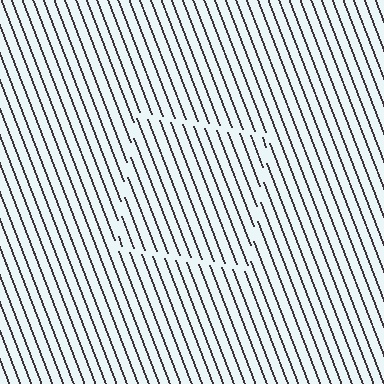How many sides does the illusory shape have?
4 sides — the line-ends trace a square.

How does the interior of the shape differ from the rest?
The interior of the shape contains the same grating, shifted by half a period — the contour is defined by the phase discontinuity where line-ends from the inner and outer gratings abut.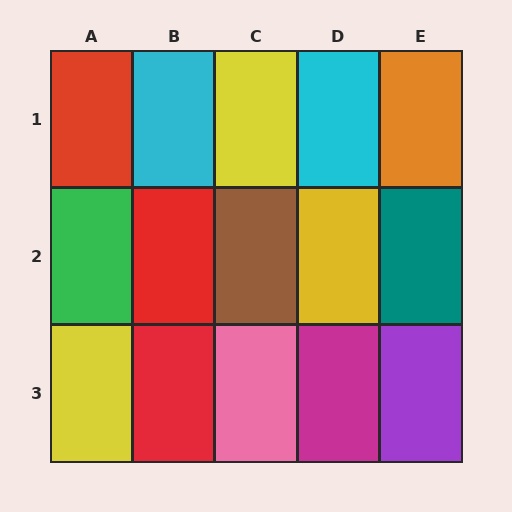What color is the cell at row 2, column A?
Green.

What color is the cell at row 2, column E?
Teal.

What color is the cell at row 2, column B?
Red.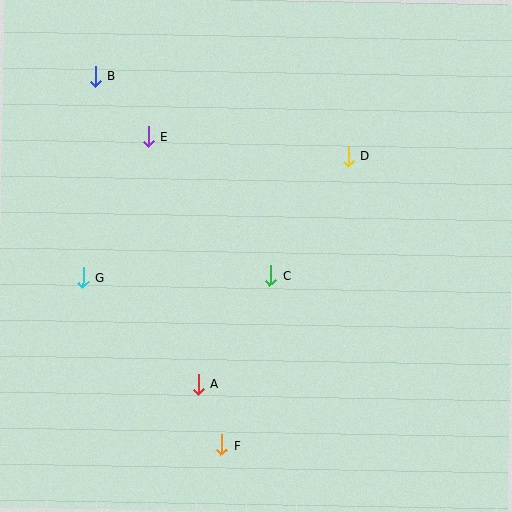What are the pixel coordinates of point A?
Point A is at (198, 384).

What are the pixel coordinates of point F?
Point F is at (221, 445).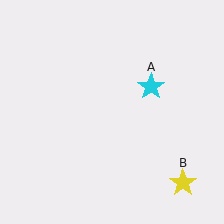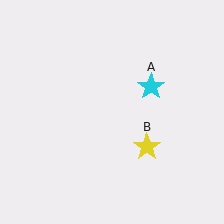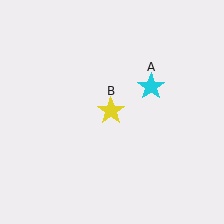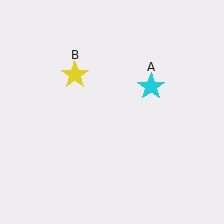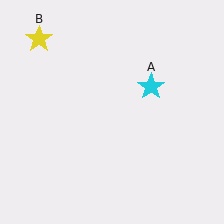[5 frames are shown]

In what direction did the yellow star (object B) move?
The yellow star (object B) moved up and to the left.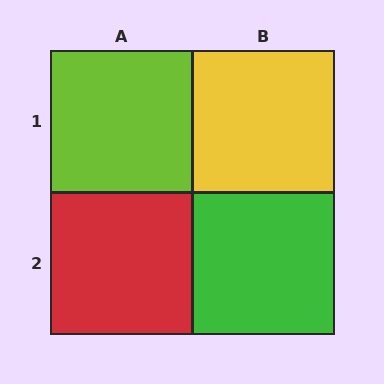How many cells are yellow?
1 cell is yellow.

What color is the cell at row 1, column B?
Yellow.